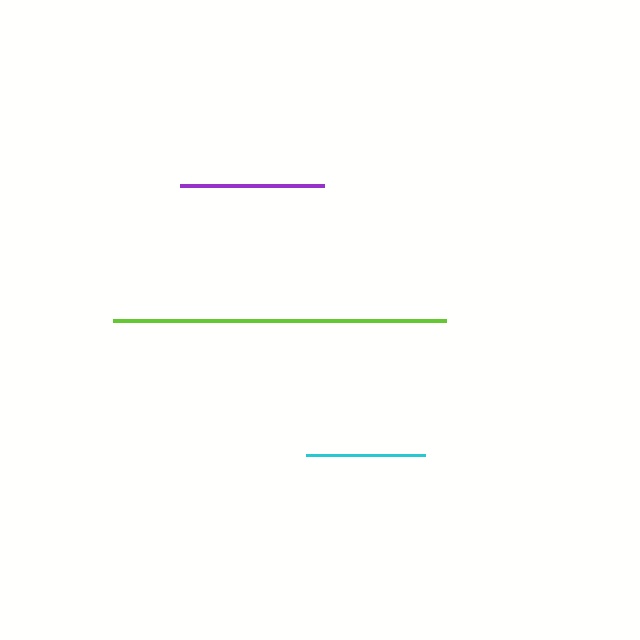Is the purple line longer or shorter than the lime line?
The lime line is longer than the purple line.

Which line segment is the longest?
The lime line is the longest at approximately 333 pixels.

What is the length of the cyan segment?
The cyan segment is approximately 120 pixels long.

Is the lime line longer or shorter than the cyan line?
The lime line is longer than the cyan line.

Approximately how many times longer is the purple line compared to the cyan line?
The purple line is approximately 1.2 times the length of the cyan line.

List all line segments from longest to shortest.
From longest to shortest: lime, purple, cyan.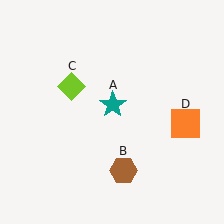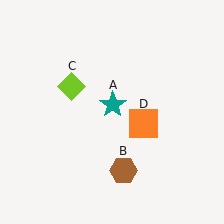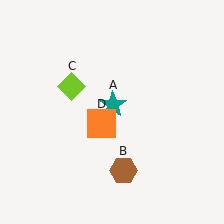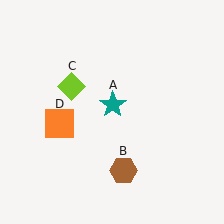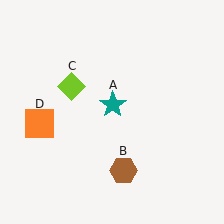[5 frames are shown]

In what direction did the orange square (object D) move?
The orange square (object D) moved left.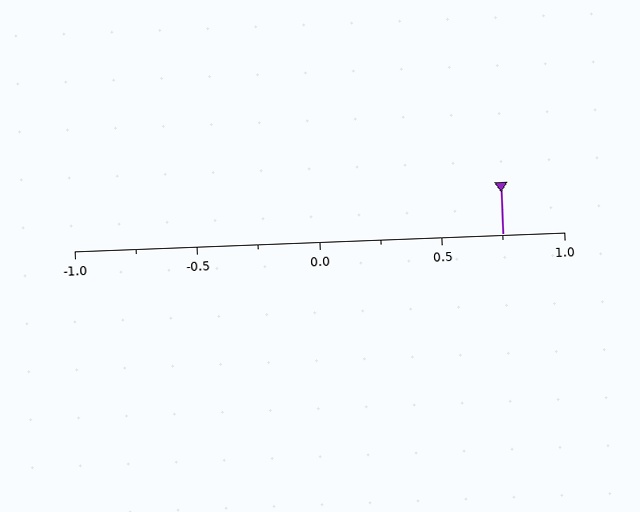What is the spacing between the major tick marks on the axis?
The major ticks are spaced 0.5 apart.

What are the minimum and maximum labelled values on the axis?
The axis runs from -1.0 to 1.0.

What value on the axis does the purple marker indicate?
The marker indicates approximately 0.75.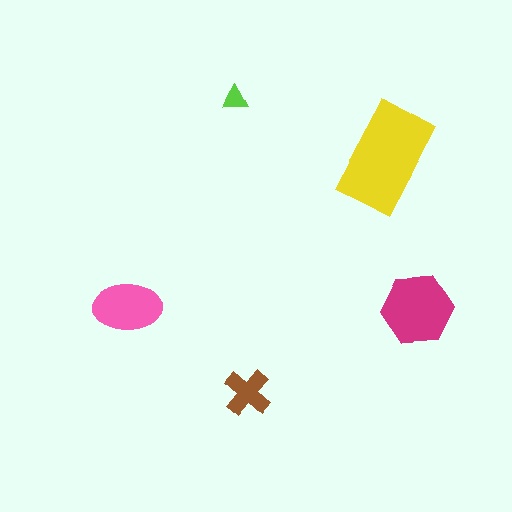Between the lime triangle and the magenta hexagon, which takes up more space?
The magenta hexagon.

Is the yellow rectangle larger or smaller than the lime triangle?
Larger.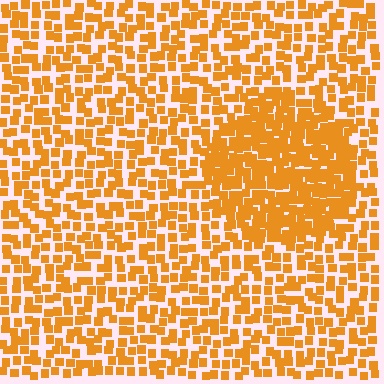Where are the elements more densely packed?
The elements are more densely packed inside the circle boundary.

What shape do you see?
I see a circle.